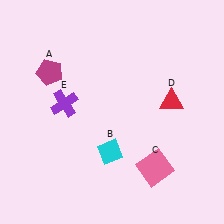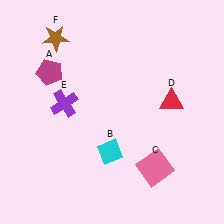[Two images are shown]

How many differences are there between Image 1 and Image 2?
There is 1 difference between the two images.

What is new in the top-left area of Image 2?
A brown star (F) was added in the top-left area of Image 2.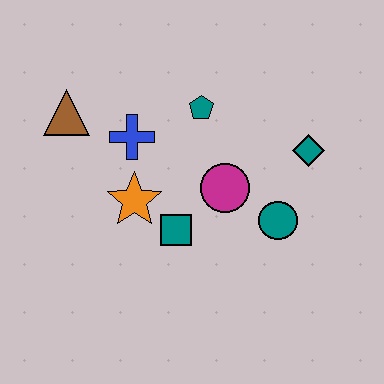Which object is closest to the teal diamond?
The teal circle is closest to the teal diamond.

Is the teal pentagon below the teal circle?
No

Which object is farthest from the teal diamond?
The brown triangle is farthest from the teal diamond.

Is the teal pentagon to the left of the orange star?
No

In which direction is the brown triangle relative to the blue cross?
The brown triangle is to the left of the blue cross.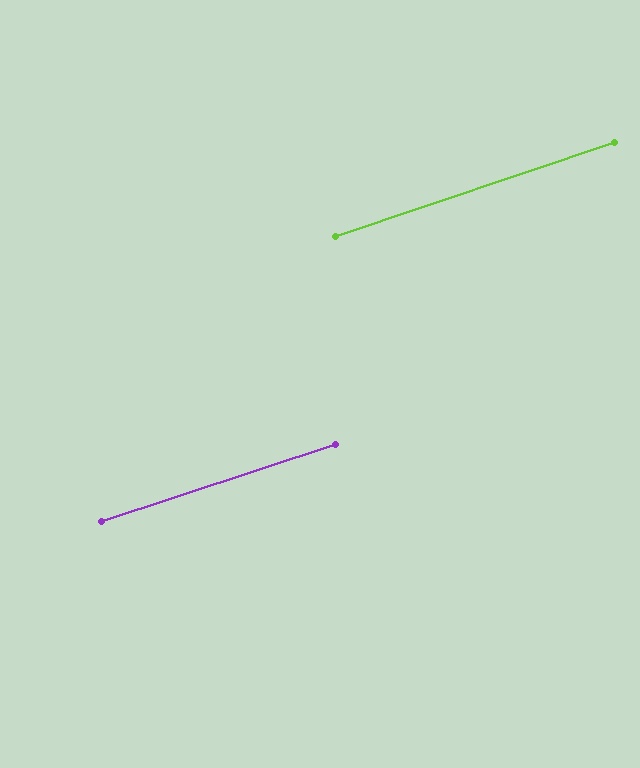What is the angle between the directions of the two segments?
Approximately 0 degrees.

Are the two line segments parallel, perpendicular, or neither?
Parallel — their directions differ by only 0.5°.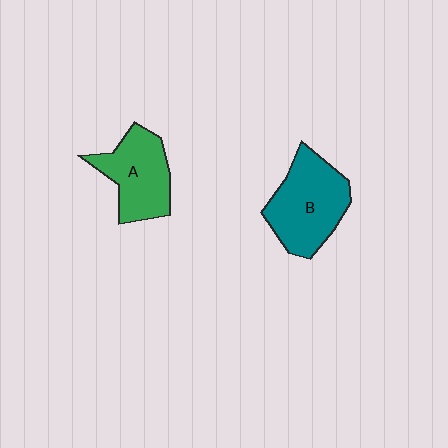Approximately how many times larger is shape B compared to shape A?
Approximately 1.2 times.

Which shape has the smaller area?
Shape A (green).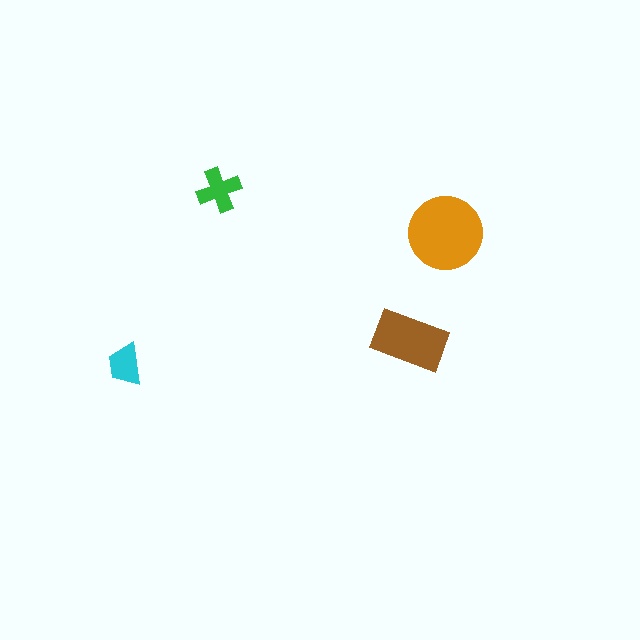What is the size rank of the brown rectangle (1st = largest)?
2nd.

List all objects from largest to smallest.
The orange circle, the brown rectangle, the green cross, the cyan trapezoid.